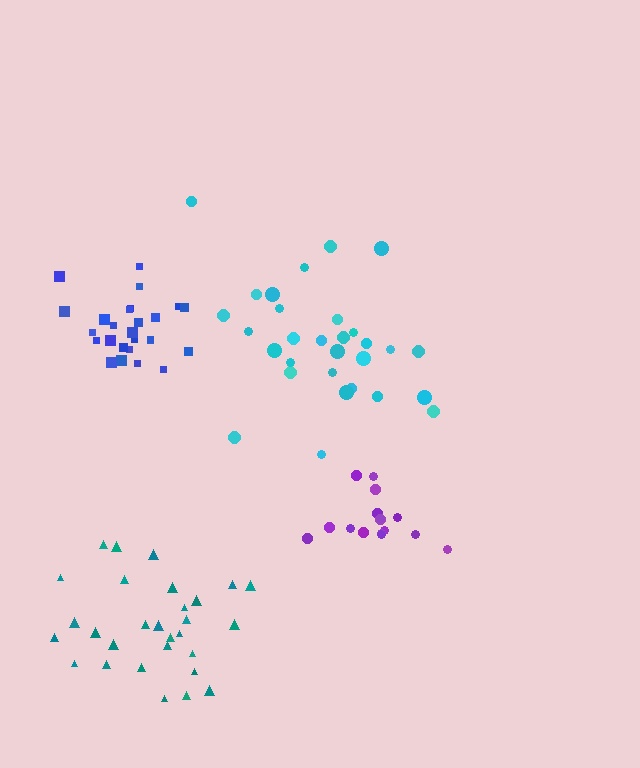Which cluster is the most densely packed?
Blue.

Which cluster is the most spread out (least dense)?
Cyan.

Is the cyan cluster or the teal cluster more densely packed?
Teal.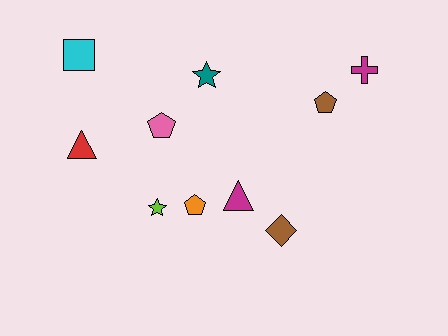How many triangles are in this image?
There are 2 triangles.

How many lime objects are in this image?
There is 1 lime object.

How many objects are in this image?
There are 10 objects.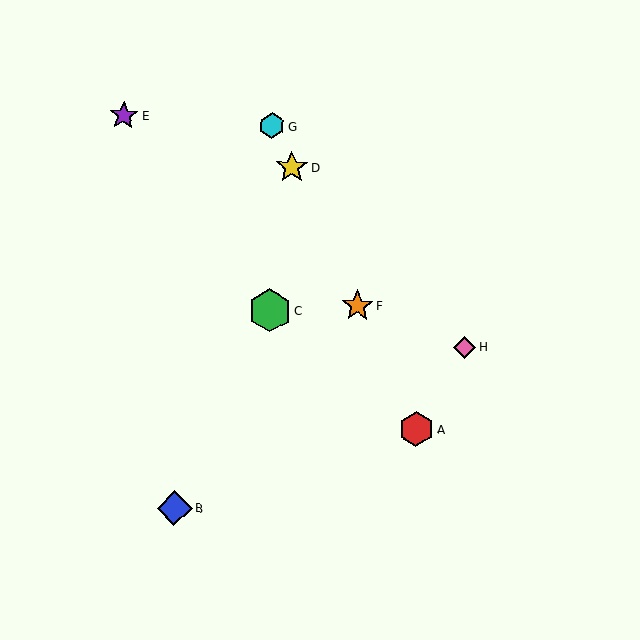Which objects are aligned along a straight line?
Objects A, D, F, G are aligned along a straight line.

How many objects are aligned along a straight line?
4 objects (A, D, F, G) are aligned along a straight line.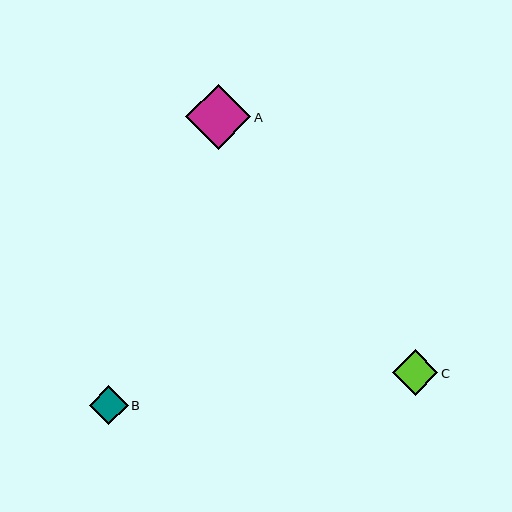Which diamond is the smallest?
Diamond B is the smallest with a size of approximately 39 pixels.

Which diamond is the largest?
Diamond A is the largest with a size of approximately 65 pixels.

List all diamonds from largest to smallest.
From largest to smallest: A, C, B.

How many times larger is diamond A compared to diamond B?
Diamond A is approximately 1.7 times the size of diamond B.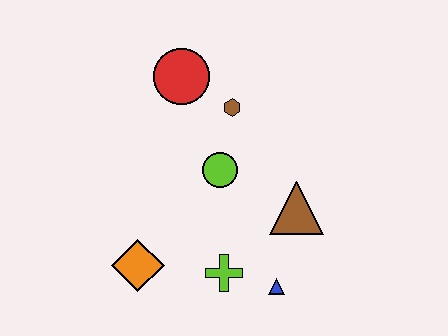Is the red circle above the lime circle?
Yes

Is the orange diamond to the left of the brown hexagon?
Yes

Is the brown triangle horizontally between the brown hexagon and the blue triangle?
No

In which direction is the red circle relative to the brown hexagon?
The red circle is to the left of the brown hexagon.